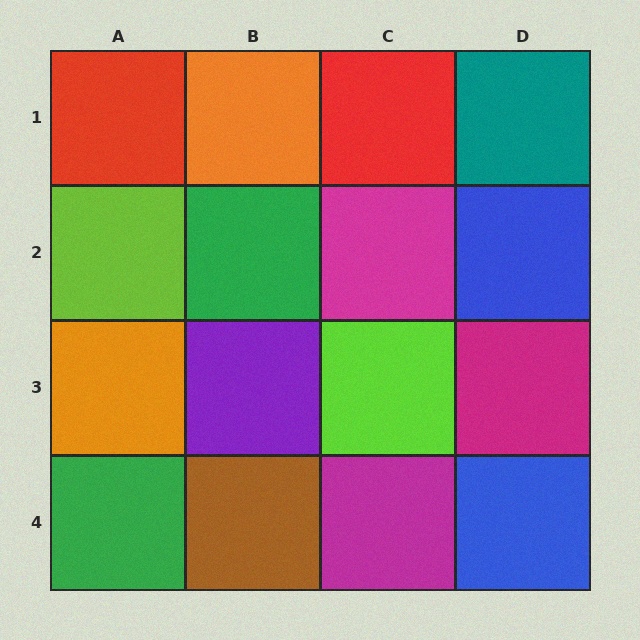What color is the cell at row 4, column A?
Green.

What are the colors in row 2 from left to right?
Lime, green, magenta, blue.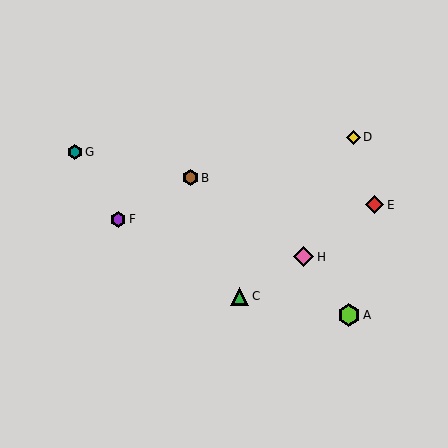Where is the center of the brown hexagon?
The center of the brown hexagon is at (190, 178).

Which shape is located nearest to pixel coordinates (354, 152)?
The yellow diamond (labeled D) at (353, 137) is nearest to that location.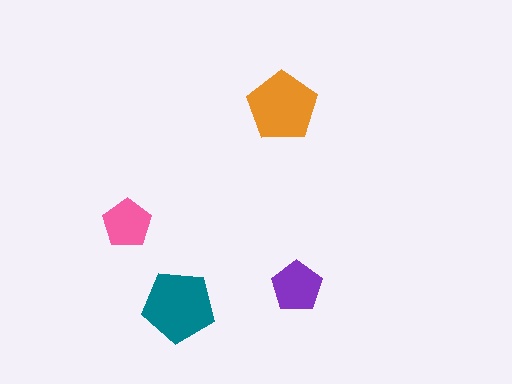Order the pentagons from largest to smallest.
the teal one, the orange one, the purple one, the pink one.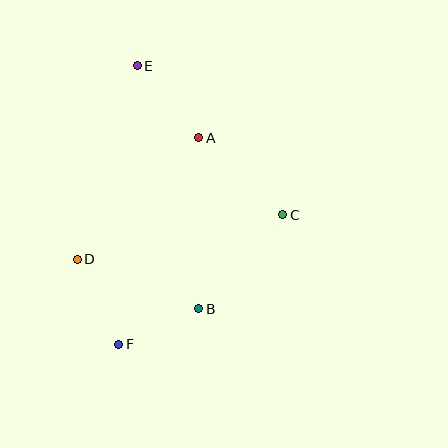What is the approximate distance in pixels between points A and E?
The distance between A and E is approximately 95 pixels.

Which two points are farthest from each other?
Points E and F are farthest from each other.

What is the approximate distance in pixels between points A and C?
The distance between A and C is approximately 114 pixels.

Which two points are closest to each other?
Points B and F are closest to each other.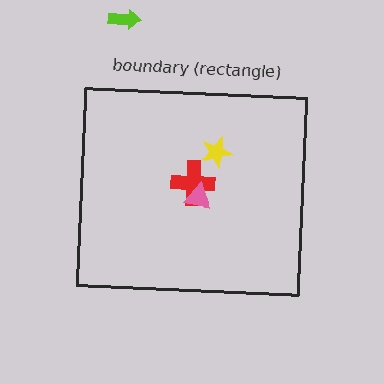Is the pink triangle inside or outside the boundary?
Inside.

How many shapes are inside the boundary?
3 inside, 1 outside.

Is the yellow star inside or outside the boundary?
Inside.